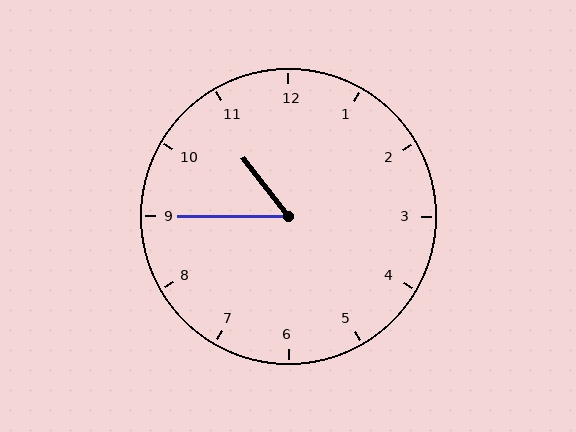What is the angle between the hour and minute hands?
Approximately 52 degrees.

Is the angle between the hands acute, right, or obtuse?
It is acute.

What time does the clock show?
10:45.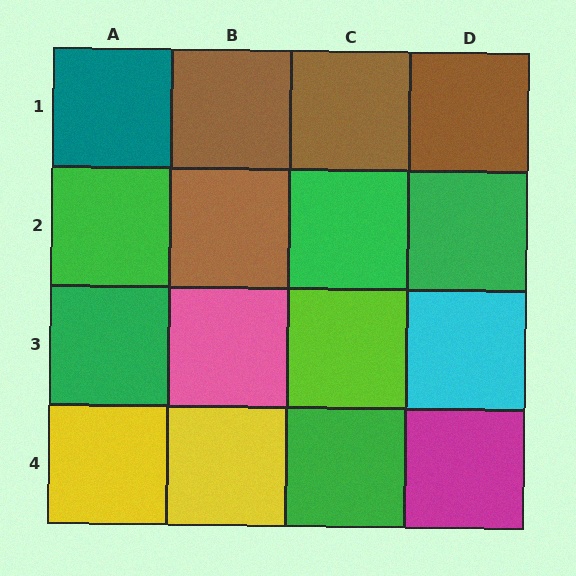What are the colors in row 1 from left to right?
Teal, brown, brown, brown.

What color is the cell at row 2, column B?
Brown.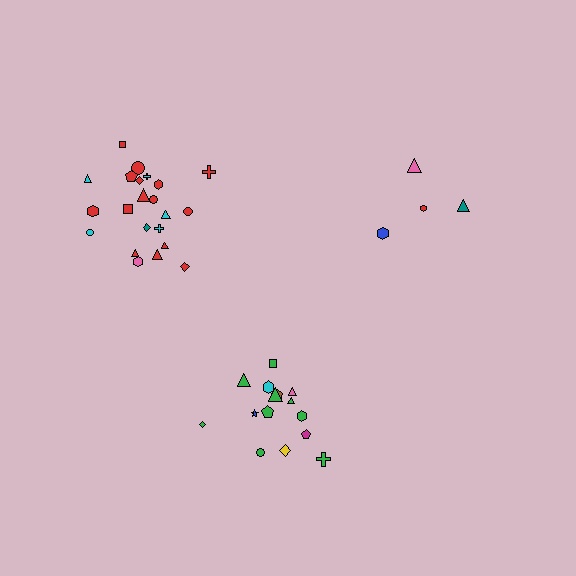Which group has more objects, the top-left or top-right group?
The top-left group.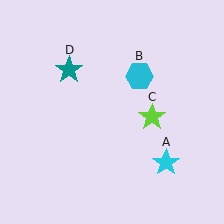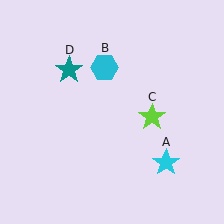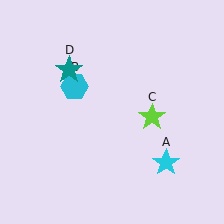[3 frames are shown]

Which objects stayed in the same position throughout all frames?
Cyan star (object A) and lime star (object C) and teal star (object D) remained stationary.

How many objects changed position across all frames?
1 object changed position: cyan hexagon (object B).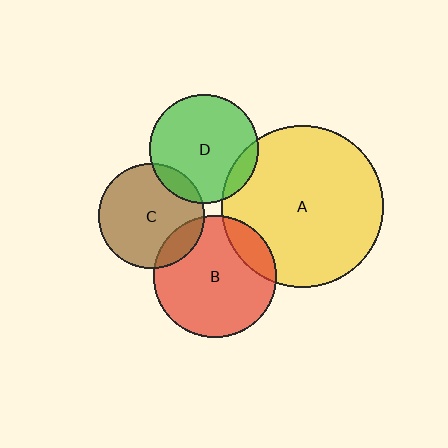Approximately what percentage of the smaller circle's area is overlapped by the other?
Approximately 10%.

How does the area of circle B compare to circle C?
Approximately 1.3 times.